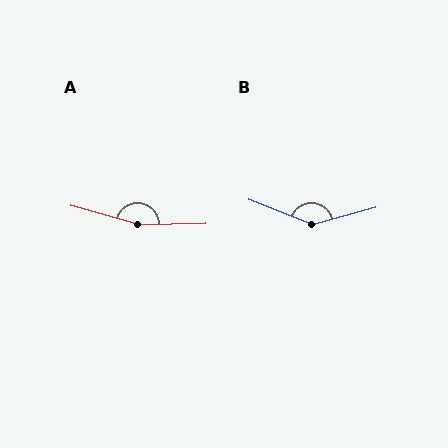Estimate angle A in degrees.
Approximately 162 degrees.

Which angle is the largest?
A, at approximately 162 degrees.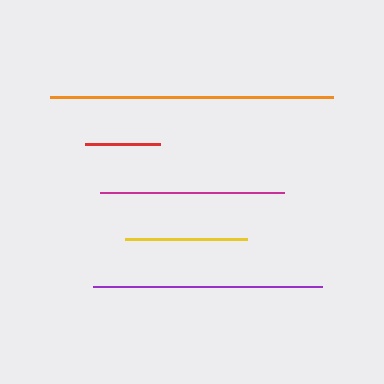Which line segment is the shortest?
The red line is the shortest at approximately 75 pixels.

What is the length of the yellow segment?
The yellow segment is approximately 122 pixels long.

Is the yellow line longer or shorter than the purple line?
The purple line is longer than the yellow line.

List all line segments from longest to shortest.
From longest to shortest: orange, purple, magenta, yellow, red.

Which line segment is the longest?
The orange line is the longest at approximately 284 pixels.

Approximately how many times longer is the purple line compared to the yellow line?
The purple line is approximately 1.9 times the length of the yellow line.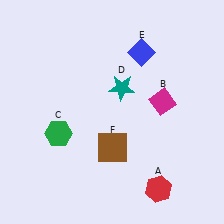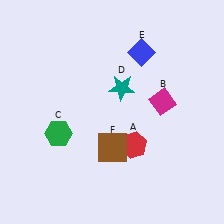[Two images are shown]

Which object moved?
The red hexagon (A) moved up.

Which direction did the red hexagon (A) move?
The red hexagon (A) moved up.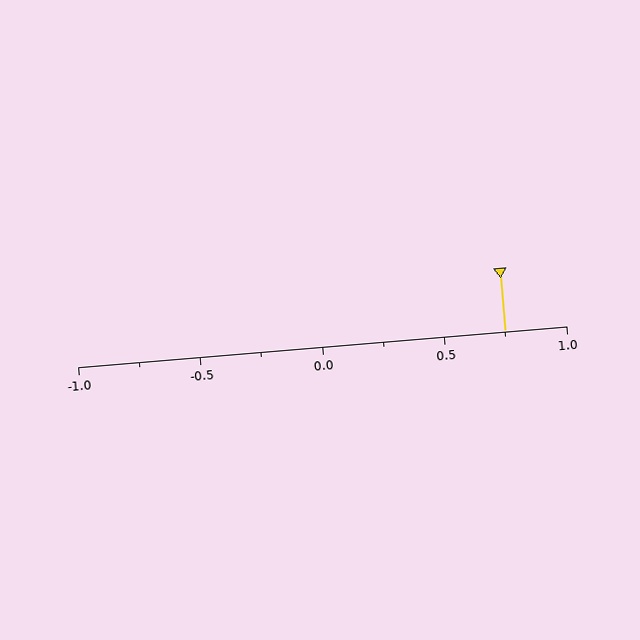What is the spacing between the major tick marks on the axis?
The major ticks are spaced 0.5 apart.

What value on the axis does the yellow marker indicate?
The marker indicates approximately 0.75.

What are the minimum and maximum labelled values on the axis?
The axis runs from -1.0 to 1.0.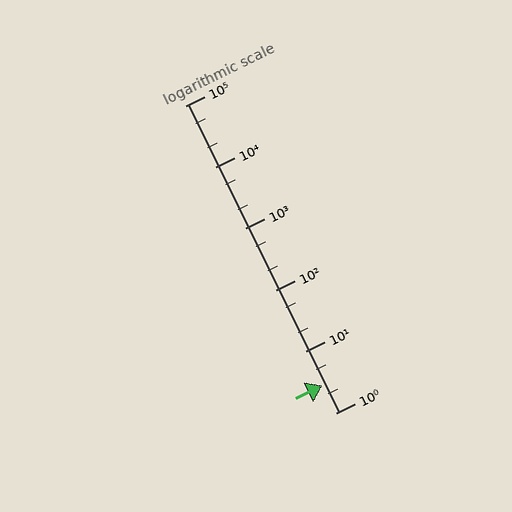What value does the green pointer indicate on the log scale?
The pointer indicates approximately 2.8.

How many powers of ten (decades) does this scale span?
The scale spans 5 decades, from 1 to 100000.